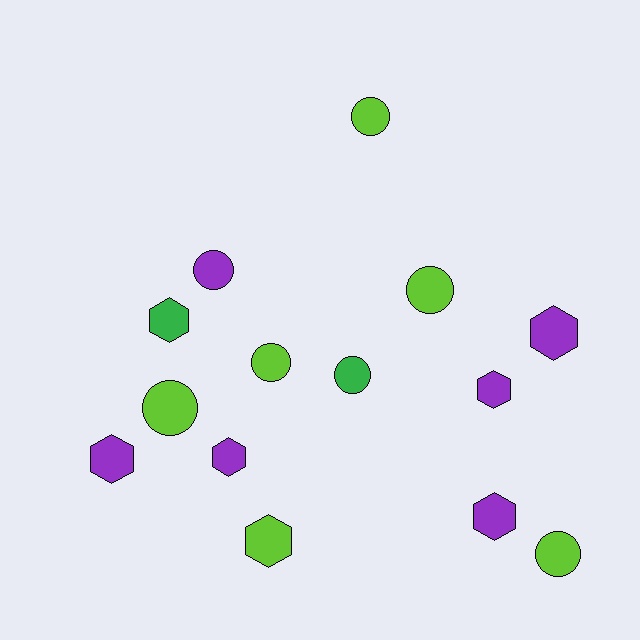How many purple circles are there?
There is 1 purple circle.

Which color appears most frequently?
Lime, with 6 objects.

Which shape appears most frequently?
Hexagon, with 7 objects.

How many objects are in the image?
There are 14 objects.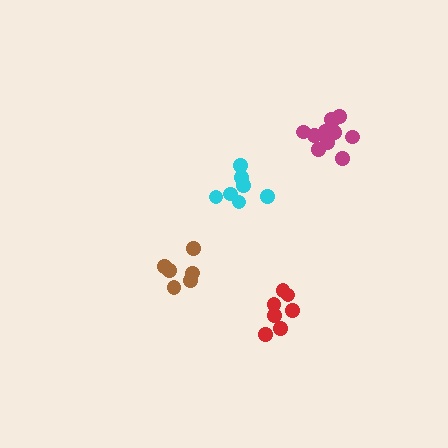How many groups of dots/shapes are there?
There are 4 groups.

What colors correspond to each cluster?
The clusters are colored: magenta, red, cyan, brown.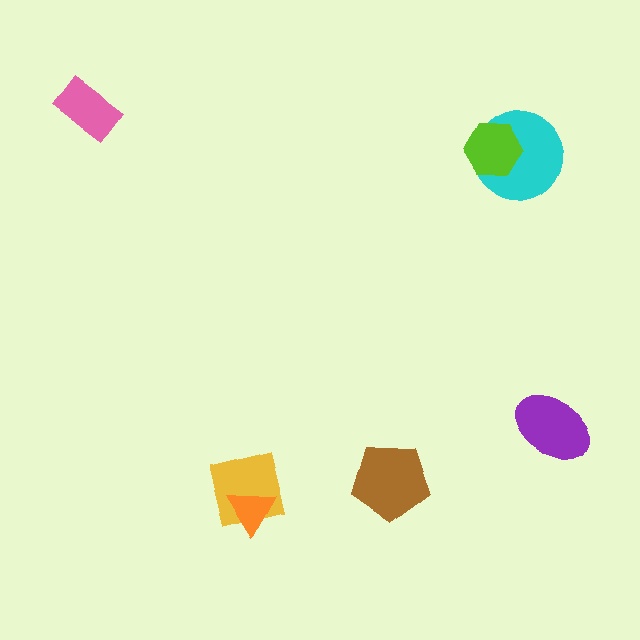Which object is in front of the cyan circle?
The lime hexagon is in front of the cyan circle.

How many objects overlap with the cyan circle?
1 object overlaps with the cyan circle.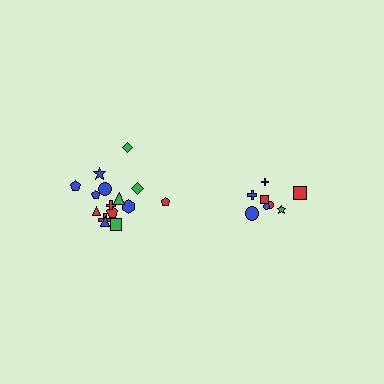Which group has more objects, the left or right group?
The left group.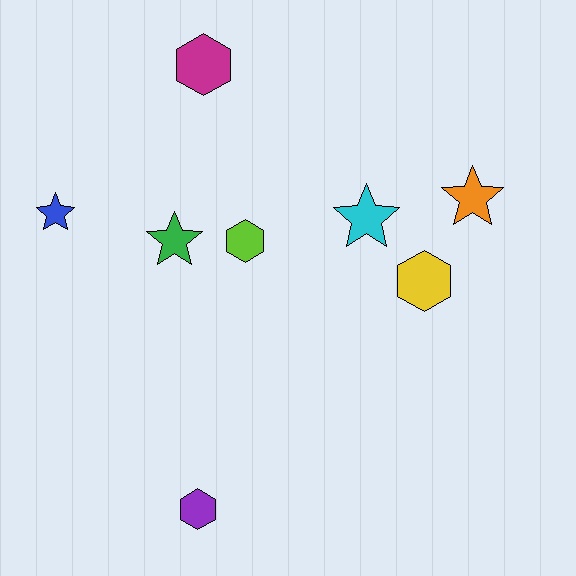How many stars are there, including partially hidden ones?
There are 4 stars.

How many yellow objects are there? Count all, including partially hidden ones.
There is 1 yellow object.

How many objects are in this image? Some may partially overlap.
There are 8 objects.